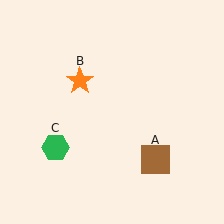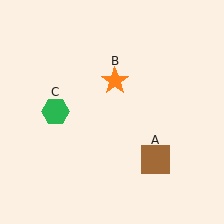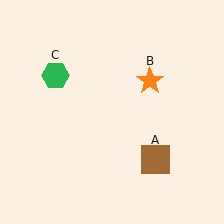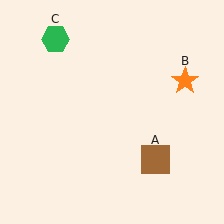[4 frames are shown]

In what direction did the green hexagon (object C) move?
The green hexagon (object C) moved up.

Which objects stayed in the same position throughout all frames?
Brown square (object A) remained stationary.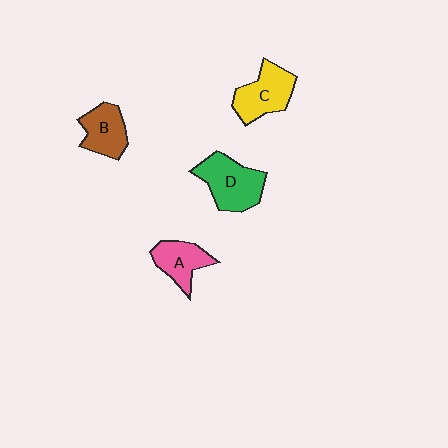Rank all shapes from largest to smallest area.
From largest to smallest: D (green), C (yellow), B (brown), A (pink).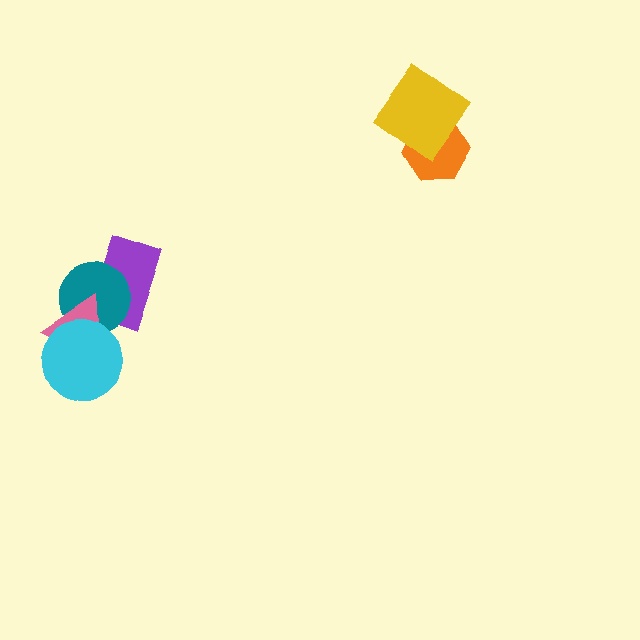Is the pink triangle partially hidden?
Yes, it is partially covered by another shape.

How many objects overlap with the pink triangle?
3 objects overlap with the pink triangle.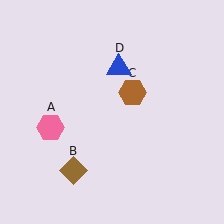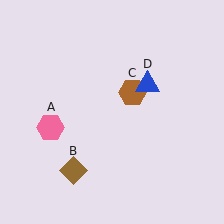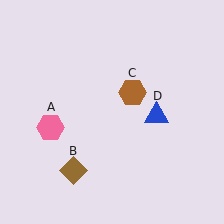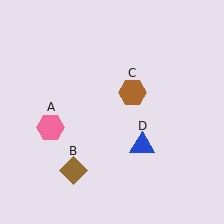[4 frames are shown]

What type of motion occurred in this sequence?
The blue triangle (object D) rotated clockwise around the center of the scene.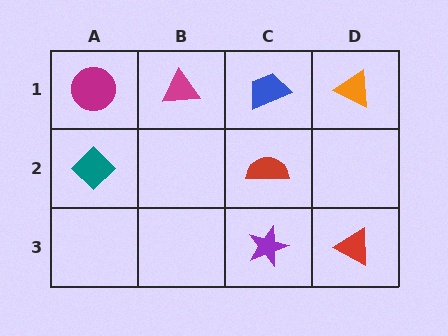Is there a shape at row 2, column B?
No, that cell is empty.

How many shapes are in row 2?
2 shapes.